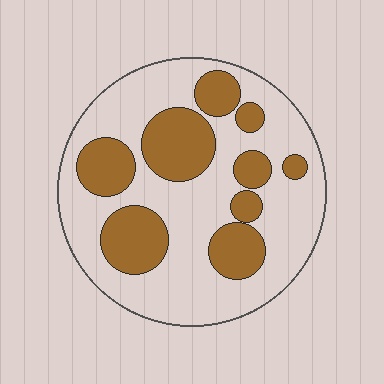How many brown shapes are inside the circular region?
9.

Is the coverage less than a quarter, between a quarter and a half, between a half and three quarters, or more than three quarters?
Between a quarter and a half.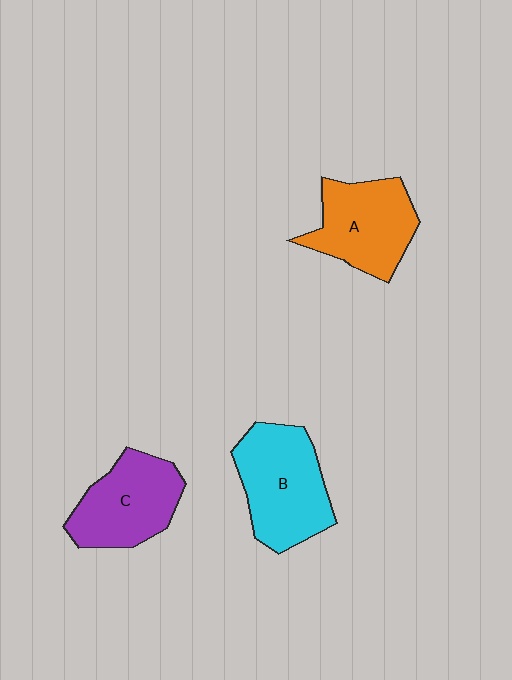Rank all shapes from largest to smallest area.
From largest to smallest: B (cyan), A (orange), C (purple).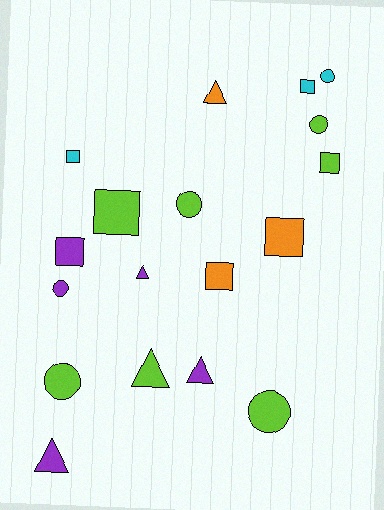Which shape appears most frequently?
Square, with 7 objects.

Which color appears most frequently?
Lime, with 7 objects.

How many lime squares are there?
There are 2 lime squares.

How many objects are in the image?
There are 18 objects.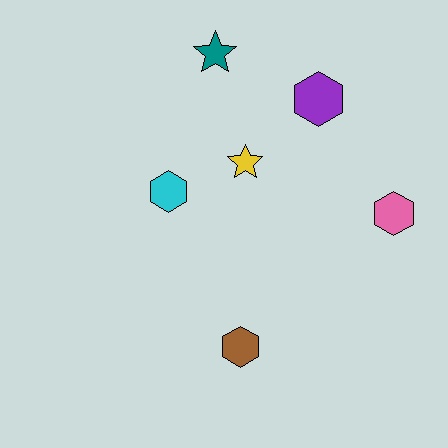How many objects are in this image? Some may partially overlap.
There are 6 objects.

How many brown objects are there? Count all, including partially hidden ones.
There is 1 brown object.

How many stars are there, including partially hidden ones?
There are 2 stars.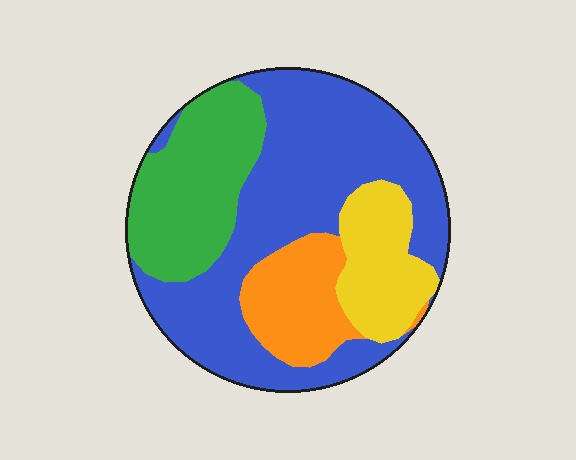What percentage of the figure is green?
Green covers about 20% of the figure.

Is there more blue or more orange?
Blue.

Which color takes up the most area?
Blue, at roughly 50%.